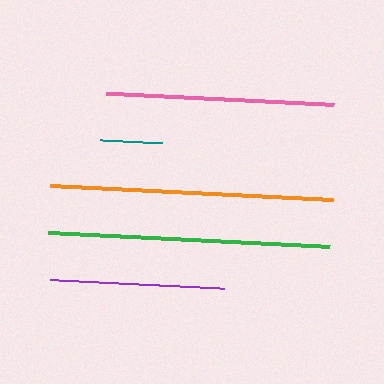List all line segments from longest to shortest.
From longest to shortest: orange, green, pink, purple, teal.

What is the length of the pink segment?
The pink segment is approximately 227 pixels long.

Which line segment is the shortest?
The teal line is the shortest at approximately 62 pixels.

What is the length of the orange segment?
The orange segment is approximately 283 pixels long.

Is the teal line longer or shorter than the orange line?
The orange line is longer than the teal line.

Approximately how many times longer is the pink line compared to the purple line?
The pink line is approximately 1.3 times the length of the purple line.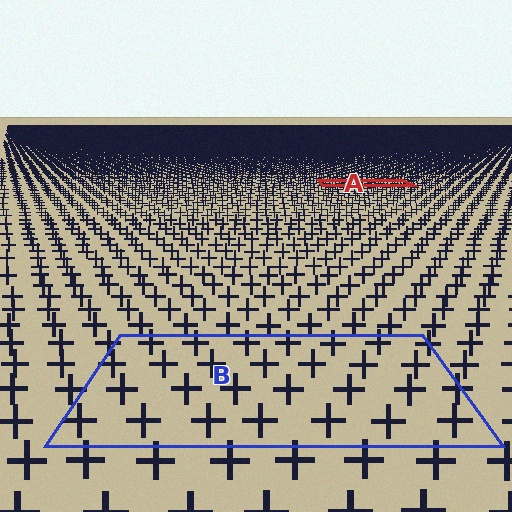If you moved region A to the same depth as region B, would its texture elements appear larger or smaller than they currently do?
They would appear larger. At a closer depth, the same texture elements are projected at a bigger on-screen size.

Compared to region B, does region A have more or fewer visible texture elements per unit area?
Region A has more texture elements per unit area — they are packed more densely because it is farther away.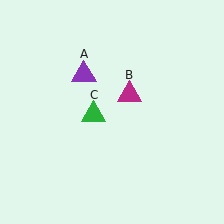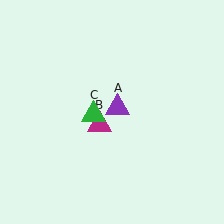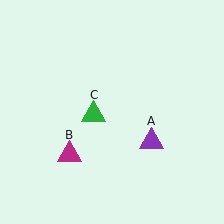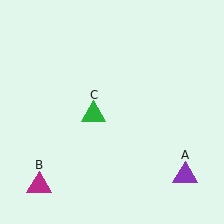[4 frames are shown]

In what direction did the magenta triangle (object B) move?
The magenta triangle (object B) moved down and to the left.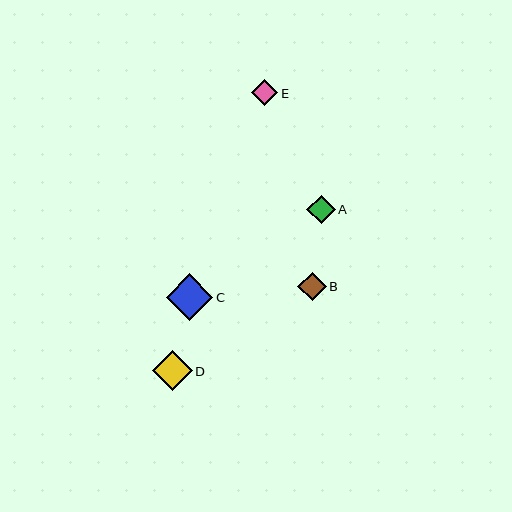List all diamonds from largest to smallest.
From largest to smallest: C, D, A, B, E.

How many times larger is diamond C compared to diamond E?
Diamond C is approximately 1.8 times the size of diamond E.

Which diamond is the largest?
Diamond C is the largest with a size of approximately 46 pixels.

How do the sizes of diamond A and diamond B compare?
Diamond A and diamond B are approximately the same size.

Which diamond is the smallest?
Diamond E is the smallest with a size of approximately 26 pixels.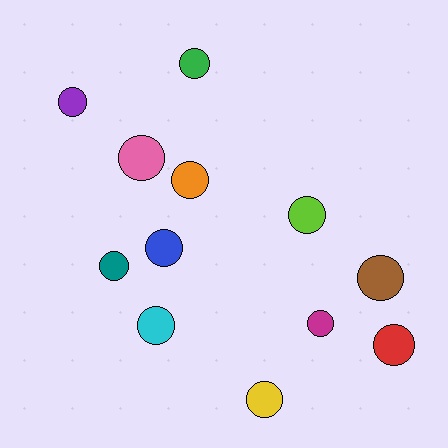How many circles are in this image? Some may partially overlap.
There are 12 circles.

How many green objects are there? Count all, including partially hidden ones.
There is 1 green object.